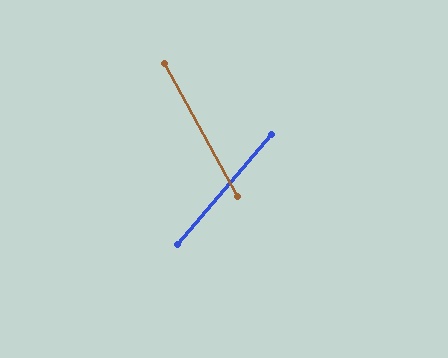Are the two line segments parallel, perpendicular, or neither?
Neither parallel nor perpendicular — they differ by about 69°.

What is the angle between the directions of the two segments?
Approximately 69 degrees.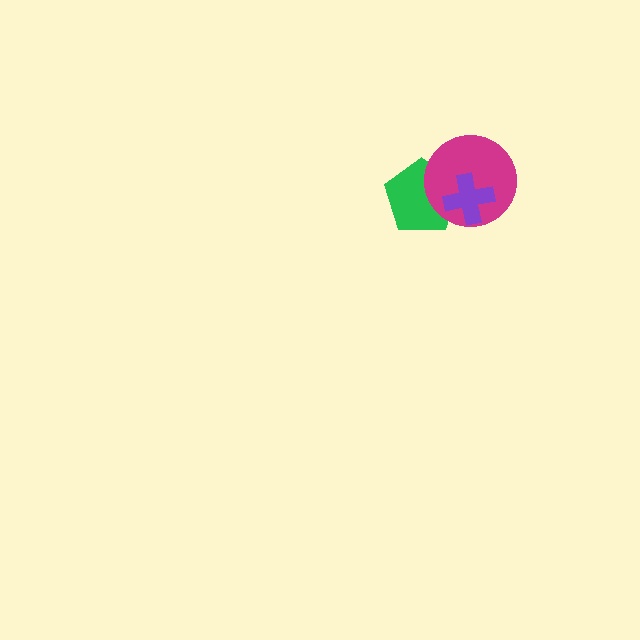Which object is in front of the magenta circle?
The purple cross is in front of the magenta circle.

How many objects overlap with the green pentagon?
2 objects overlap with the green pentagon.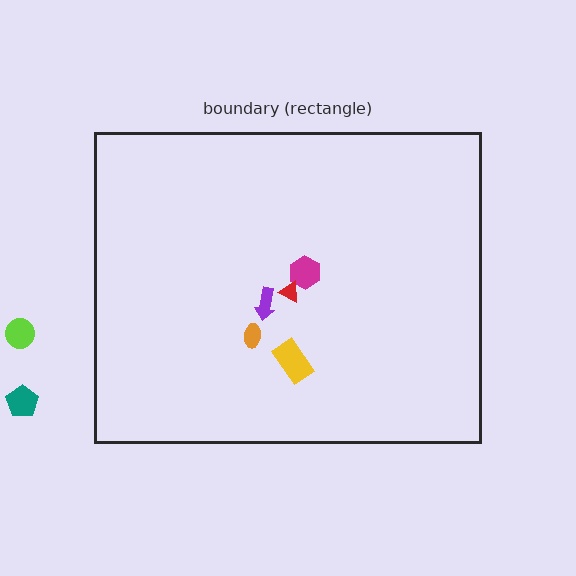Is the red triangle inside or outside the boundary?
Inside.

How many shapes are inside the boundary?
5 inside, 2 outside.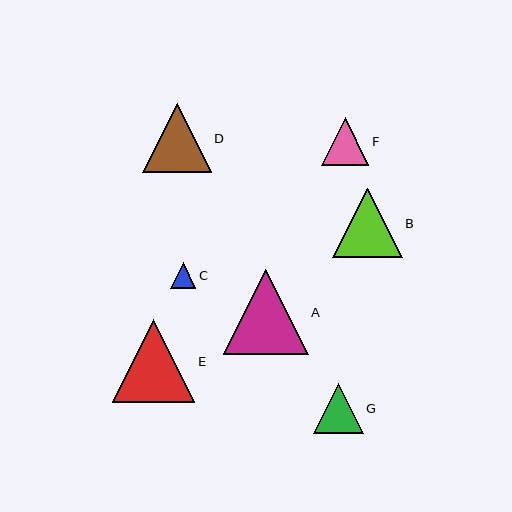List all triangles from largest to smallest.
From largest to smallest: A, E, B, D, G, F, C.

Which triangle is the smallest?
Triangle C is the smallest with a size of approximately 25 pixels.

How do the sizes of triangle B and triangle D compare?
Triangle B and triangle D are approximately the same size.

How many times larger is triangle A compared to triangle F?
Triangle A is approximately 1.8 times the size of triangle F.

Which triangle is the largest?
Triangle A is the largest with a size of approximately 85 pixels.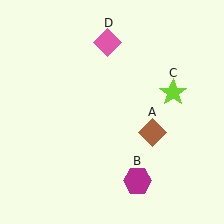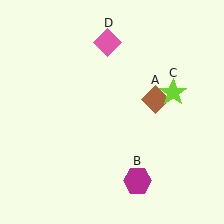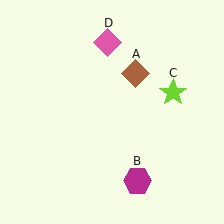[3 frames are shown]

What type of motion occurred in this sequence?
The brown diamond (object A) rotated counterclockwise around the center of the scene.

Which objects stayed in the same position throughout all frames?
Magenta hexagon (object B) and lime star (object C) and pink diamond (object D) remained stationary.